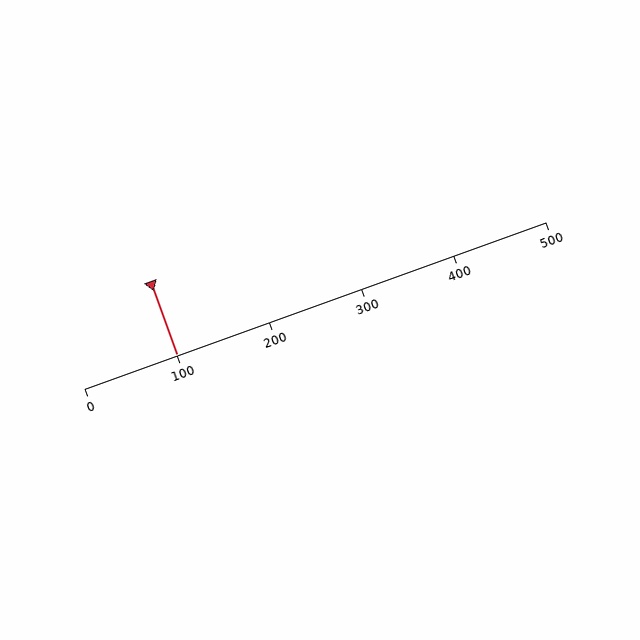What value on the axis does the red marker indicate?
The marker indicates approximately 100.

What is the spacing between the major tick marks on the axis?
The major ticks are spaced 100 apart.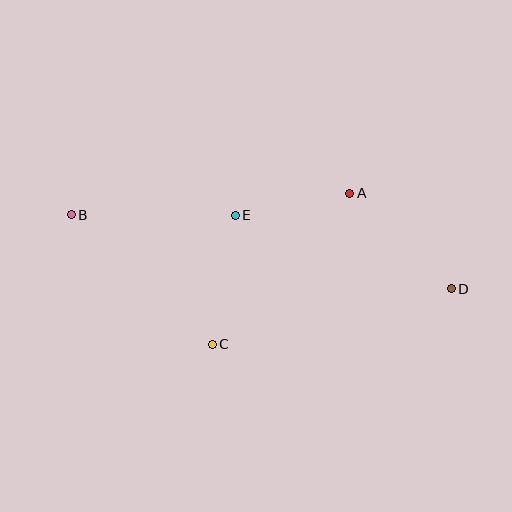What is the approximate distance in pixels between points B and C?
The distance between B and C is approximately 192 pixels.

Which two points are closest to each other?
Points A and E are closest to each other.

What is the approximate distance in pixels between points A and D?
The distance between A and D is approximately 139 pixels.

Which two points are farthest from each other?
Points B and D are farthest from each other.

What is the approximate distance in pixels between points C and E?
The distance between C and E is approximately 131 pixels.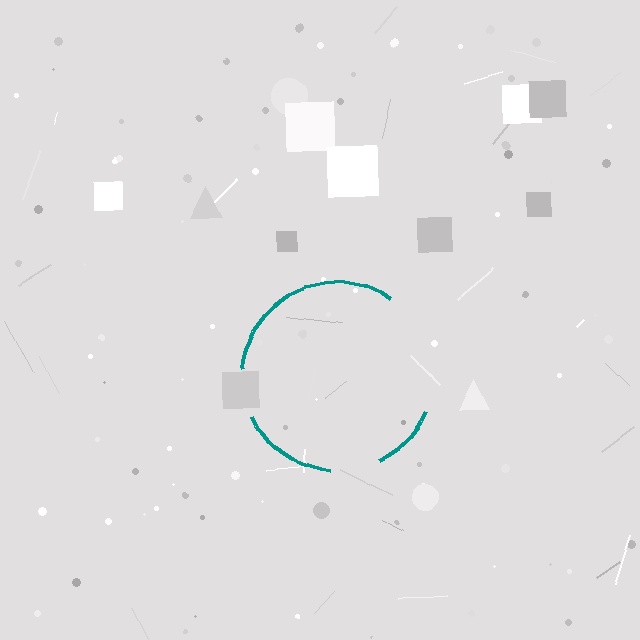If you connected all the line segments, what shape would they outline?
They would outline a circle.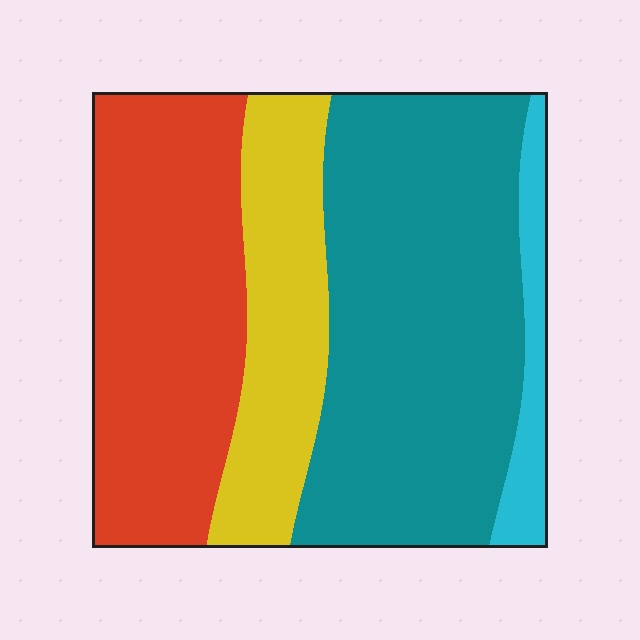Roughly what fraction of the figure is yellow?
Yellow takes up less than a quarter of the figure.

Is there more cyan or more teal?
Teal.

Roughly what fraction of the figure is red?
Red covers about 30% of the figure.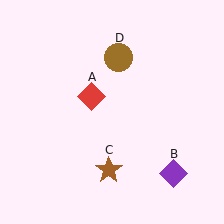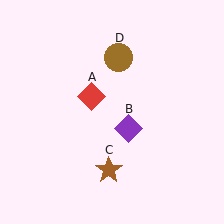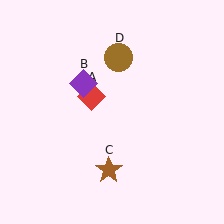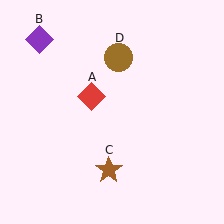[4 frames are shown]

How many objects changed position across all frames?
1 object changed position: purple diamond (object B).